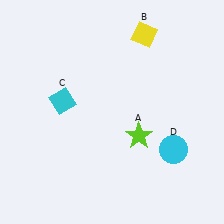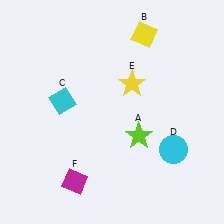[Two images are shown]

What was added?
A yellow star (E), a magenta diamond (F) were added in Image 2.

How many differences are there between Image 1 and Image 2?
There are 2 differences between the two images.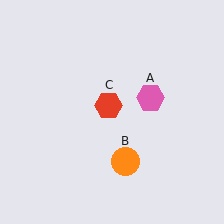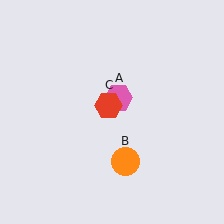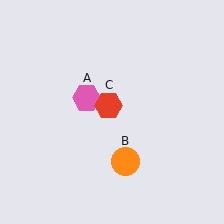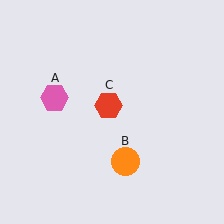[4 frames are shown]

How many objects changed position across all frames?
1 object changed position: pink hexagon (object A).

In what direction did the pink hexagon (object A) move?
The pink hexagon (object A) moved left.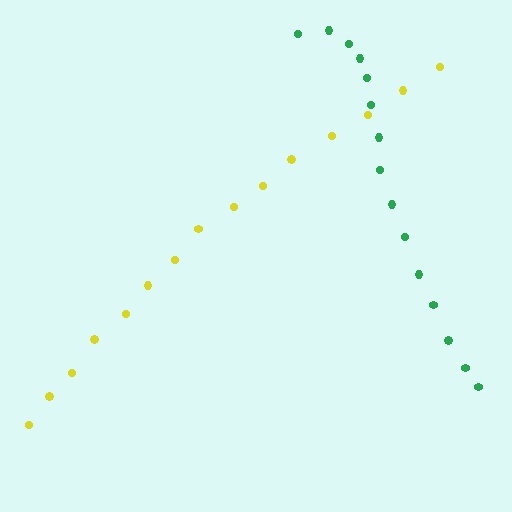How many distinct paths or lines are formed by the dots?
There are 2 distinct paths.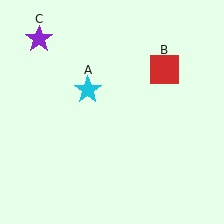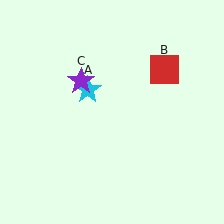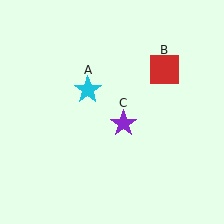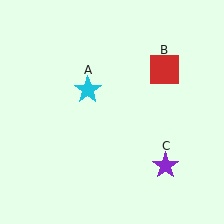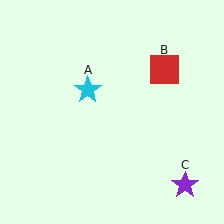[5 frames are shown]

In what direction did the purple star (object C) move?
The purple star (object C) moved down and to the right.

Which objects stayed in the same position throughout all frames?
Cyan star (object A) and red square (object B) remained stationary.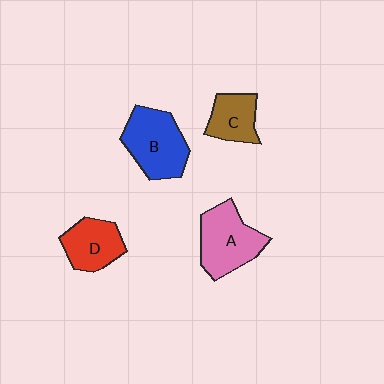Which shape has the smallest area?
Shape C (brown).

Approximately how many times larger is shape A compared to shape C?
Approximately 1.6 times.